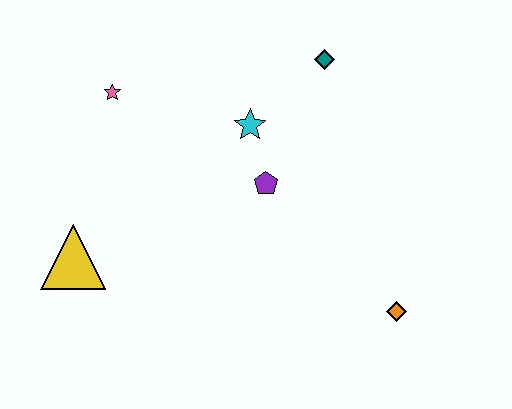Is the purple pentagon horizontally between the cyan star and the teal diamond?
Yes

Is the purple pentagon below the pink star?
Yes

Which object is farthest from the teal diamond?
The yellow triangle is farthest from the teal diamond.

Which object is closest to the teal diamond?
The cyan star is closest to the teal diamond.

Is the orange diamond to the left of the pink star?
No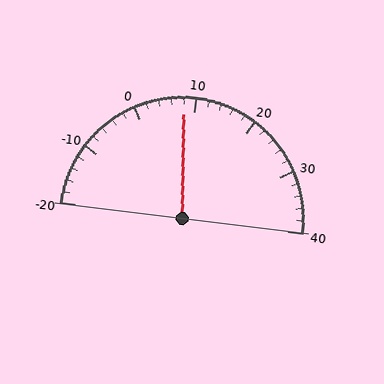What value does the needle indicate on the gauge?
The needle indicates approximately 8.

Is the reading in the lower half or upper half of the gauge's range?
The reading is in the lower half of the range (-20 to 40).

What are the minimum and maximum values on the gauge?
The gauge ranges from -20 to 40.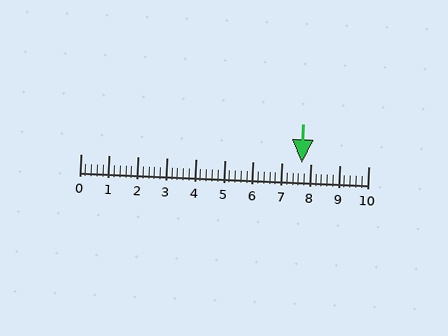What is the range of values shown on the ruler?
The ruler shows values from 0 to 10.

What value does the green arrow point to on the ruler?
The green arrow points to approximately 7.7.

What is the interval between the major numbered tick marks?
The major tick marks are spaced 1 units apart.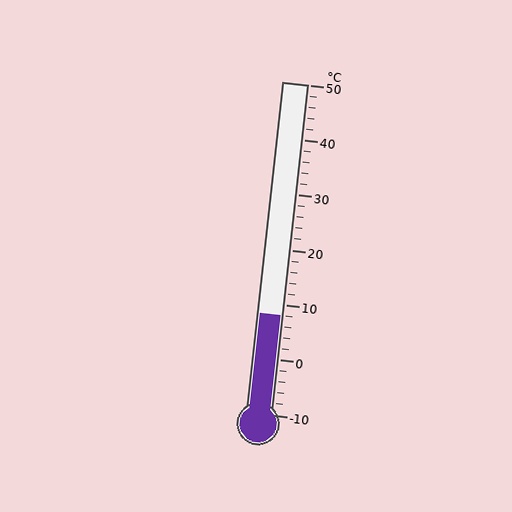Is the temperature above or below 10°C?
The temperature is below 10°C.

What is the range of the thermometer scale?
The thermometer scale ranges from -10°C to 50°C.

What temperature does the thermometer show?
The thermometer shows approximately 8°C.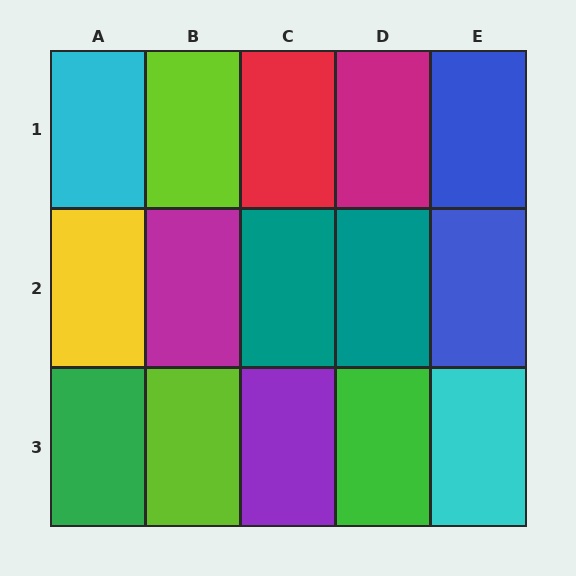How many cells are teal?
2 cells are teal.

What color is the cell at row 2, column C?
Teal.